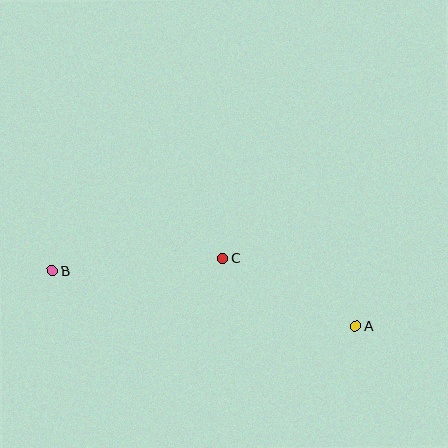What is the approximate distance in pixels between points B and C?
The distance between B and C is approximately 171 pixels.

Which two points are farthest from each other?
Points A and B are farthest from each other.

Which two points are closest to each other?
Points A and C are closest to each other.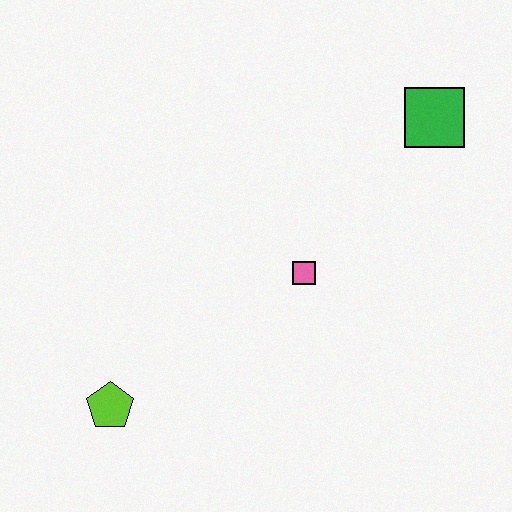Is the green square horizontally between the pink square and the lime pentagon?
No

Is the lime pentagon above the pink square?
No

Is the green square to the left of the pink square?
No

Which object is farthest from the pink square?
The lime pentagon is farthest from the pink square.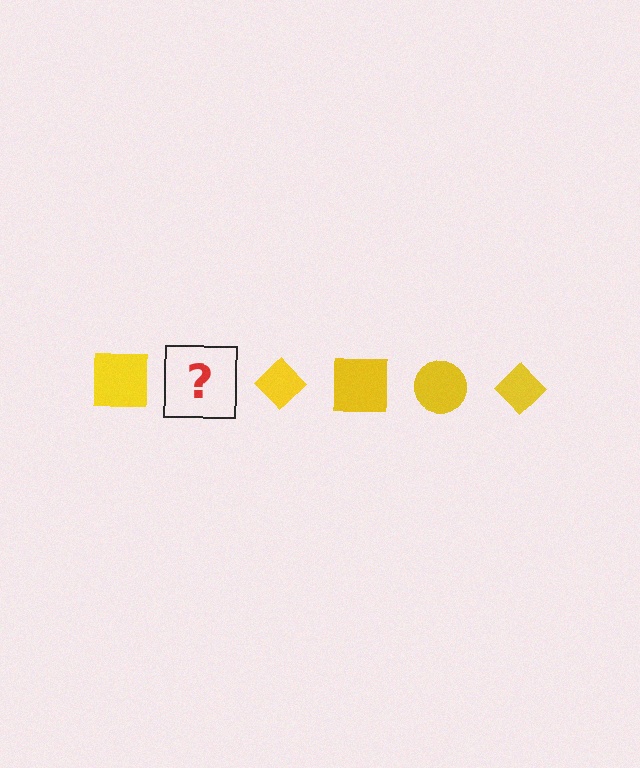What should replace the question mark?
The question mark should be replaced with a yellow circle.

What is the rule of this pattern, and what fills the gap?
The rule is that the pattern cycles through square, circle, diamond shapes in yellow. The gap should be filled with a yellow circle.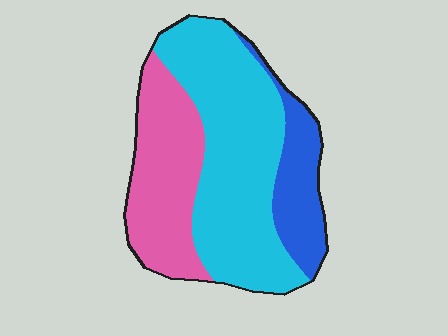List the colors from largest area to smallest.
From largest to smallest: cyan, pink, blue.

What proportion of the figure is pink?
Pink covers 30% of the figure.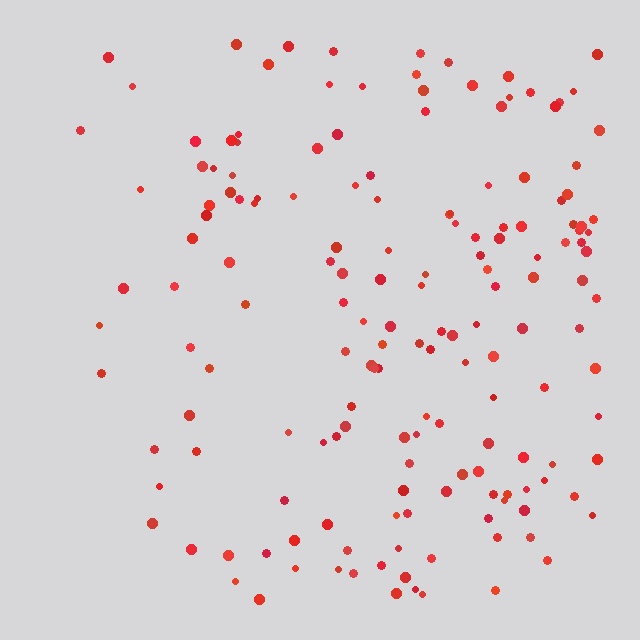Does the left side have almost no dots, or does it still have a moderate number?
Still a moderate number, just noticeably fewer than the right.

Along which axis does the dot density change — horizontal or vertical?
Horizontal.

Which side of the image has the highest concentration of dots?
The right.